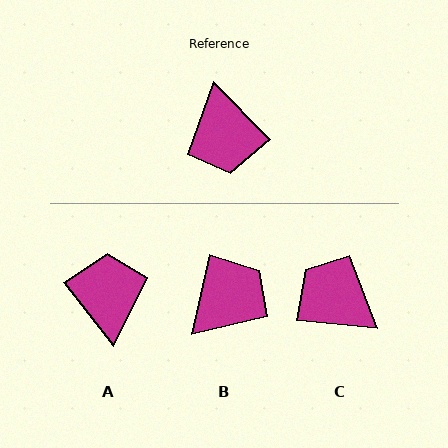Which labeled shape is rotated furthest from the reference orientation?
A, about 174 degrees away.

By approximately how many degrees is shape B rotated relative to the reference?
Approximately 123 degrees counter-clockwise.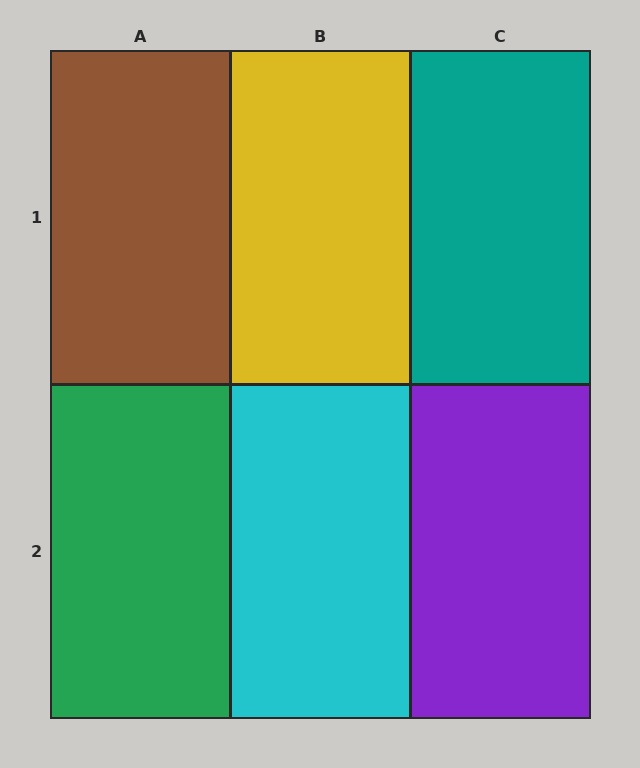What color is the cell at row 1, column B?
Yellow.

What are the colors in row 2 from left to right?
Green, cyan, purple.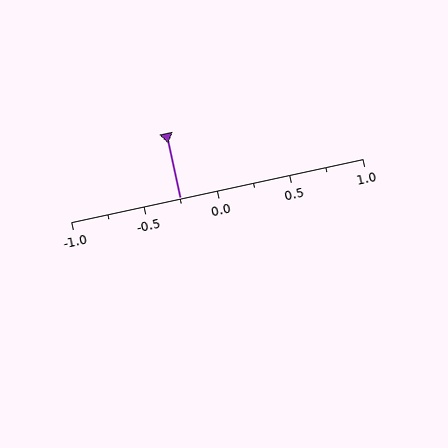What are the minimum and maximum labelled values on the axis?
The axis runs from -1.0 to 1.0.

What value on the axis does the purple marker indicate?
The marker indicates approximately -0.25.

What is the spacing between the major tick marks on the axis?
The major ticks are spaced 0.5 apart.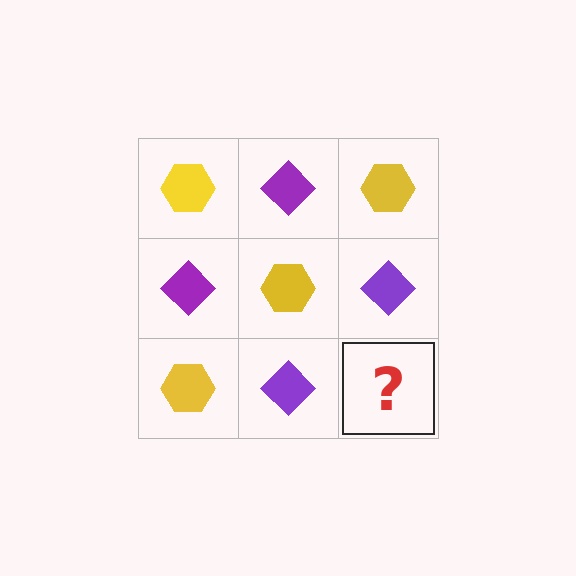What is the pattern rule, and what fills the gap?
The rule is that it alternates yellow hexagon and purple diamond in a checkerboard pattern. The gap should be filled with a yellow hexagon.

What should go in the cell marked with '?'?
The missing cell should contain a yellow hexagon.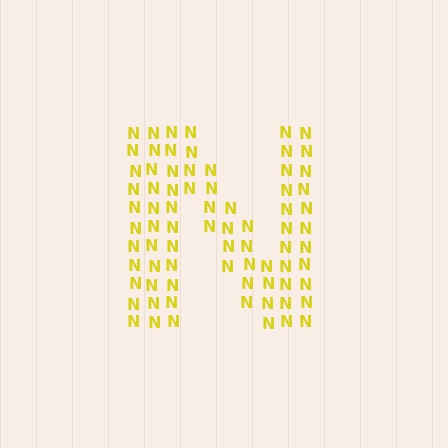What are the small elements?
The small elements are letter N's.